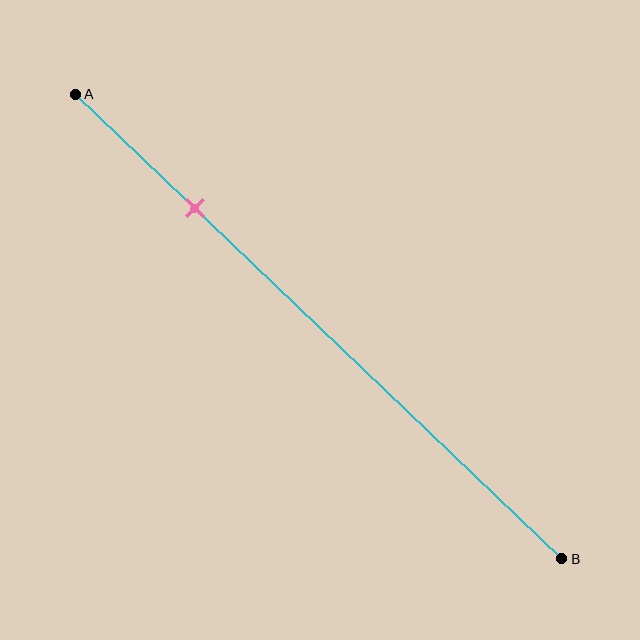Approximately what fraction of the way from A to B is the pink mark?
The pink mark is approximately 25% of the way from A to B.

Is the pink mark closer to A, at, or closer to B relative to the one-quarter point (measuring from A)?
The pink mark is approximately at the one-quarter point of segment AB.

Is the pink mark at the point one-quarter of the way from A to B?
Yes, the mark is approximately at the one-quarter point.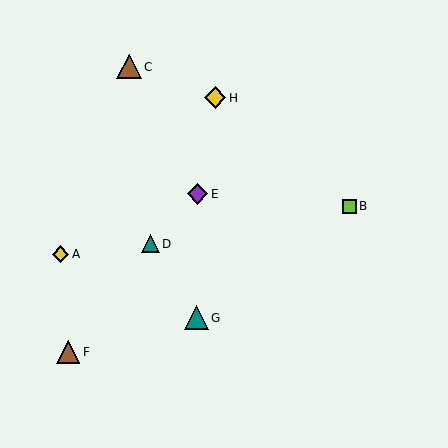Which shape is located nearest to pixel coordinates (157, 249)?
The teal triangle (labeled D) at (150, 244) is nearest to that location.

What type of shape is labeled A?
Shape A is a yellow diamond.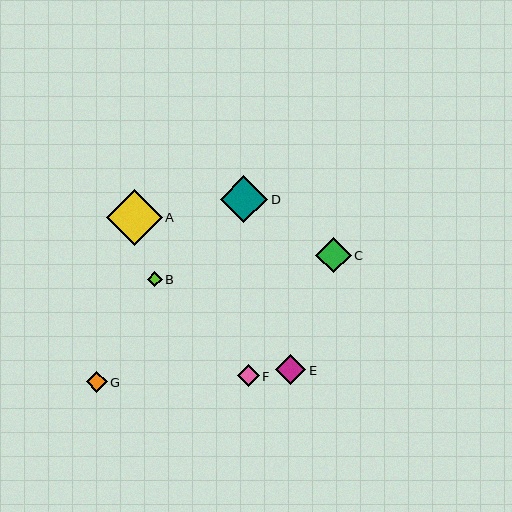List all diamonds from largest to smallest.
From largest to smallest: A, D, C, E, F, G, B.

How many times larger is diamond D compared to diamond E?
Diamond D is approximately 1.6 times the size of diamond E.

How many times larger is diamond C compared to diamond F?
Diamond C is approximately 1.6 times the size of diamond F.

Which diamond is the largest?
Diamond A is the largest with a size of approximately 56 pixels.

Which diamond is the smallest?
Diamond B is the smallest with a size of approximately 15 pixels.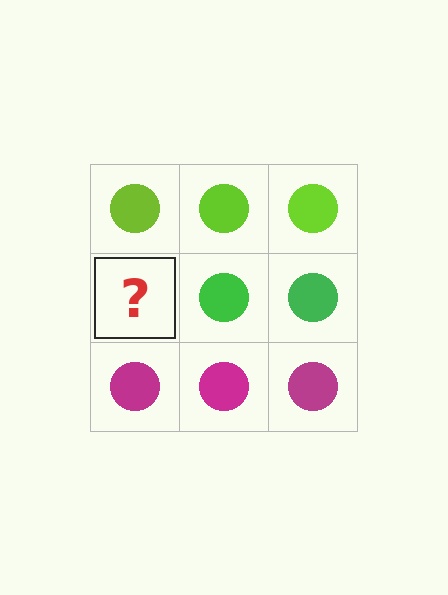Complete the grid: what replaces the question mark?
The question mark should be replaced with a green circle.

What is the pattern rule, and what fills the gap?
The rule is that each row has a consistent color. The gap should be filled with a green circle.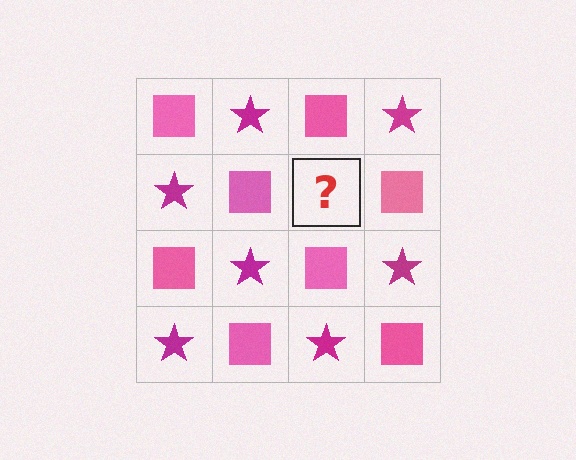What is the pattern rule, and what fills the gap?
The rule is that it alternates pink square and magenta star in a checkerboard pattern. The gap should be filled with a magenta star.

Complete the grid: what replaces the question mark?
The question mark should be replaced with a magenta star.